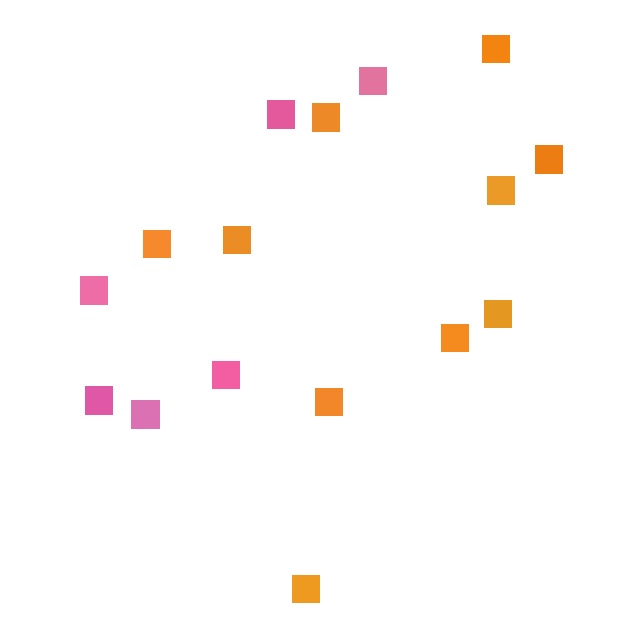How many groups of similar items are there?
There are 2 groups: one group of pink squares (6) and one group of orange squares (10).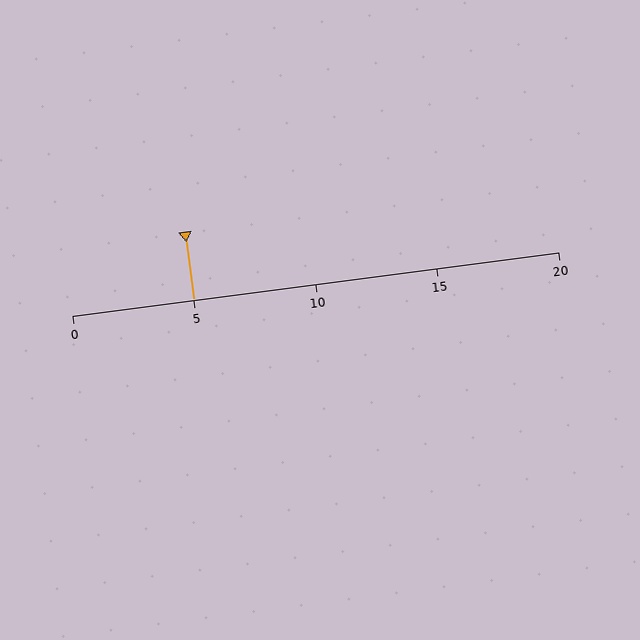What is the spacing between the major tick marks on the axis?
The major ticks are spaced 5 apart.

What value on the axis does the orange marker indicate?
The marker indicates approximately 5.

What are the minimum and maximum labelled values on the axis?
The axis runs from 0 to 20.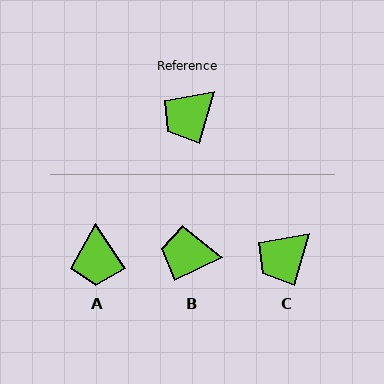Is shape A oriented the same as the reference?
No, it is off by about 50 degrees.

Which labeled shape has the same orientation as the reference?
C.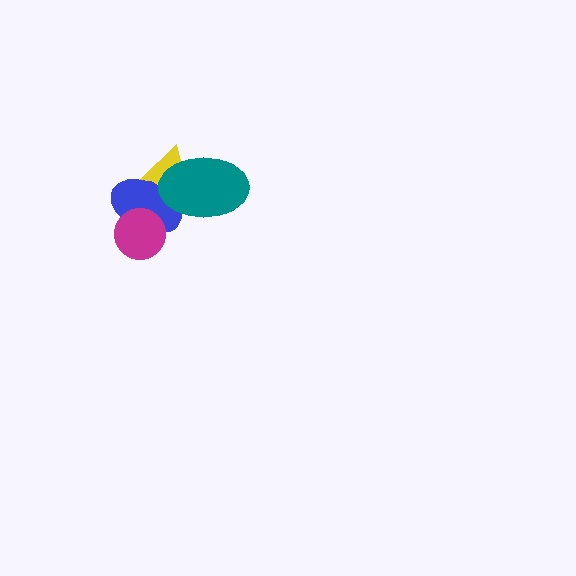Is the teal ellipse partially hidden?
No, no other shape covers it.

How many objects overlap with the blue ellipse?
3 objects overlap with the blue ellipse.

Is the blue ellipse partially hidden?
Yes, it is partially covered by another shape.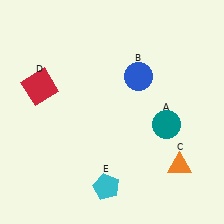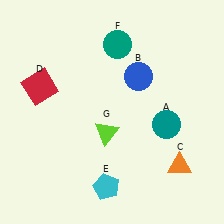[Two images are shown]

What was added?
A teal circle (F), a lime triangle (G) were added in Image 2.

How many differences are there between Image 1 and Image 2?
There are 2 differences between the two images.